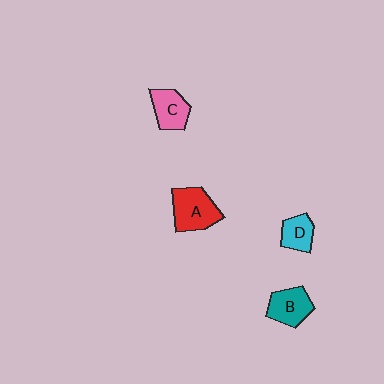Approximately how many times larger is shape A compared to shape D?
Approximately 1.7 times.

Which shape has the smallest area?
Shape D (cyan).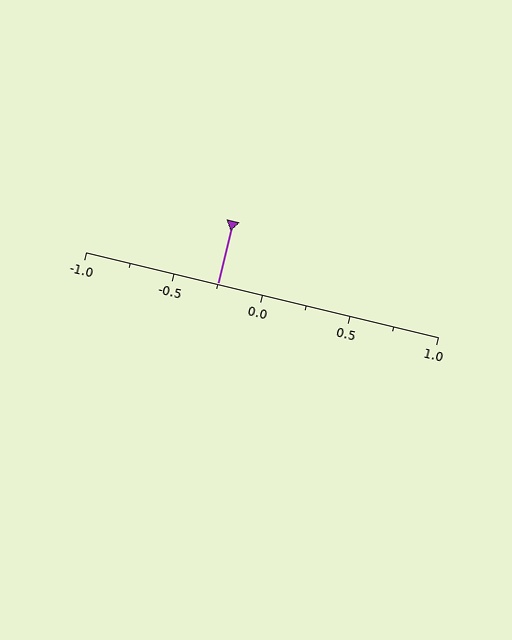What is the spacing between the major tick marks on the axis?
The major ticks are spaced 0.5 apart.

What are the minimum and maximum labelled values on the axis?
The axis runs from -1.0 to 1.0.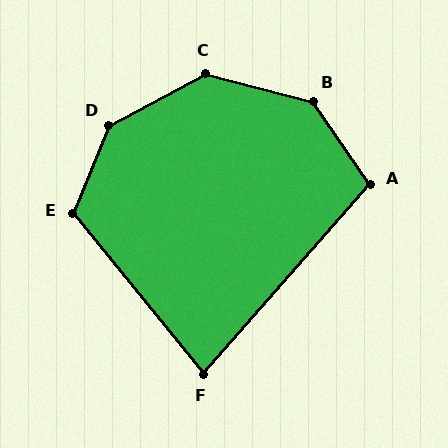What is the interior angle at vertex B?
Approximately 139 degrees (obtuse).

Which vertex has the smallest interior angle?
F, at approximately 80 degrees.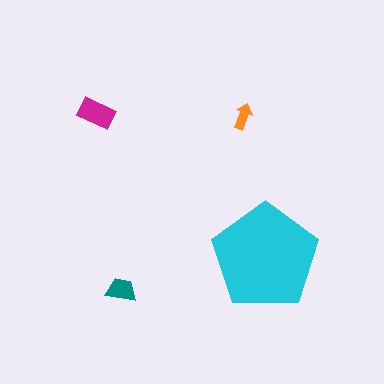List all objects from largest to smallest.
The cyan pentagon, the magenta rectangle, the teal trapezoid, the orange arrow.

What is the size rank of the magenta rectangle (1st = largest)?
2nd.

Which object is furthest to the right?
The cyan pentagon is rightmost.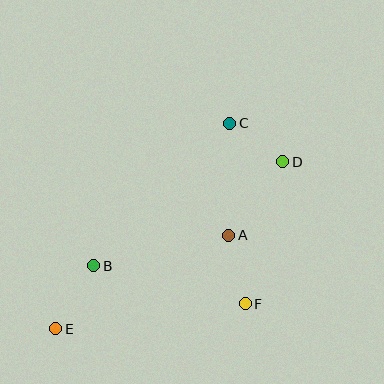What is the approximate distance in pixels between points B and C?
The distance between B and C is approximately 197 pixels.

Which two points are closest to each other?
Points C and D are closest to each other.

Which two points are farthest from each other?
Points D and E are farthest from each other.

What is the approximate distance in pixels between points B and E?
The distance between B and E is approximately 74 pixels.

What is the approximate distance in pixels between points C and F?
The distance between C and F is approximately 181 pixels.